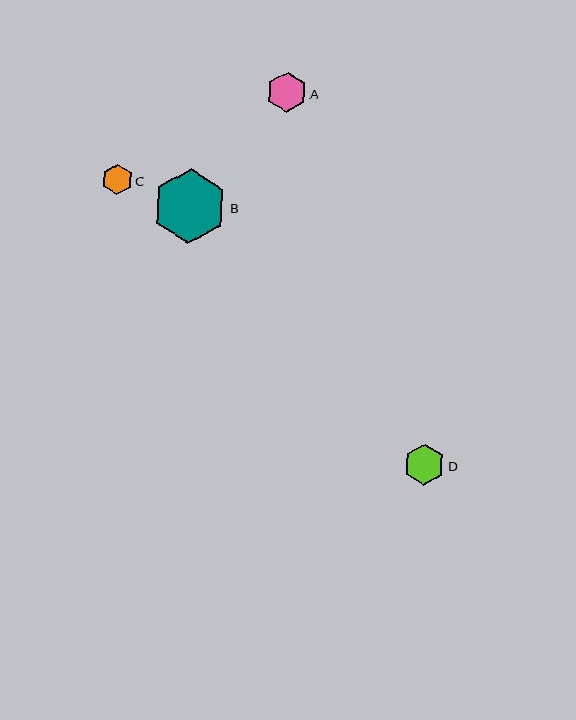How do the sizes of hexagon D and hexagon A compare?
Hexagon D and hexagon A are approximately the same size.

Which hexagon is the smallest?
Hexagon C is the smallest with a size of approximately 30 pixels.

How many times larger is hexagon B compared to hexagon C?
Hexagon B is approximately 2.4 times the size of hexagon C.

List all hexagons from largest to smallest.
From largest to smallest: B, D, A, C.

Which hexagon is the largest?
Hexagon B is the largest with a size of approximately 74 pixels.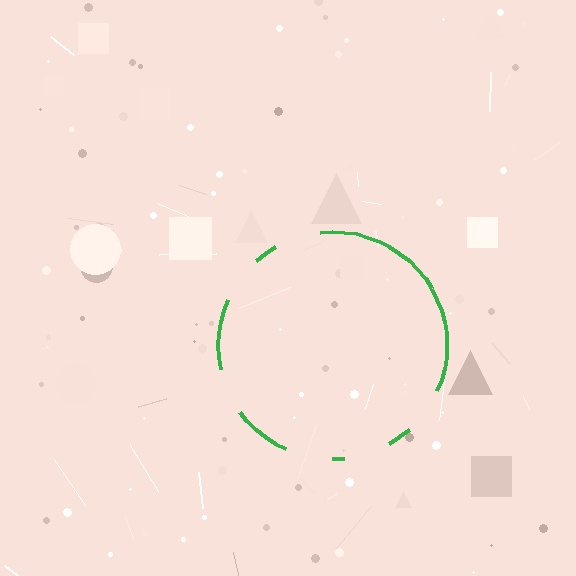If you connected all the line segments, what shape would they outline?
They would outline a circle.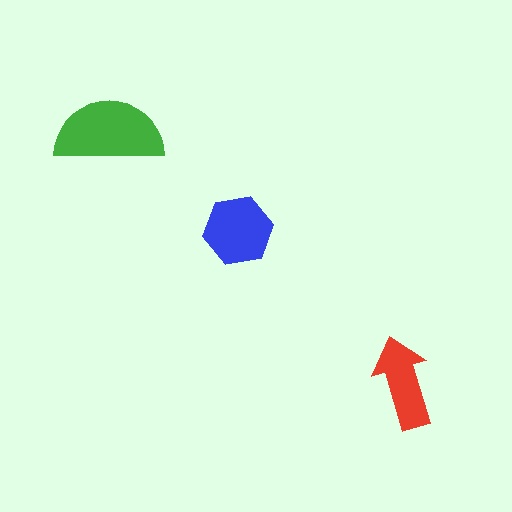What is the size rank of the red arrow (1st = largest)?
3rd.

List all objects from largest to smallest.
The green semicircle, the blue hexagon, the red arrow.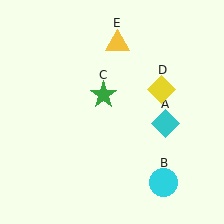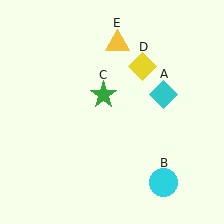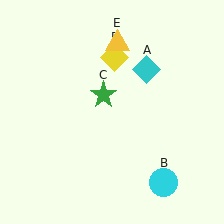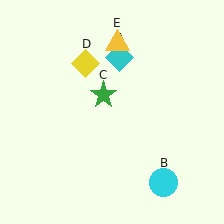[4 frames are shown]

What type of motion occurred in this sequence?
The cyan diamond (object A), yellow diamond (object D) rotated counterclockwise around the center of the scene.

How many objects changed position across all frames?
2 objects changed position: cyan diamond (object A), yellow diamond (object D).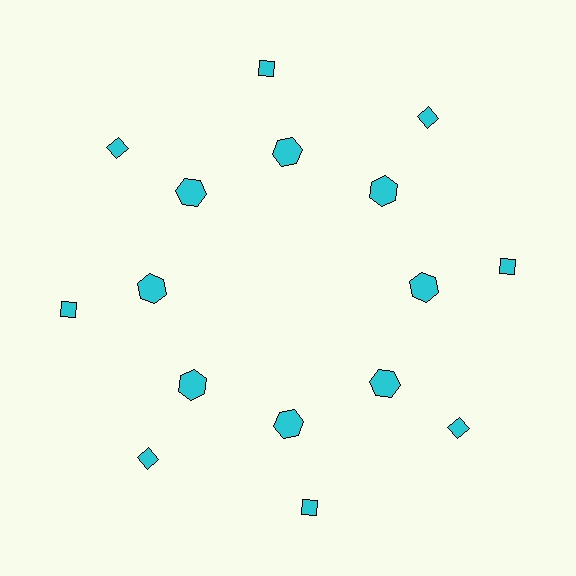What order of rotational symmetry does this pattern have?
This pattern has 8-fold rotational symmetry.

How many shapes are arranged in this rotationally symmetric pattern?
There are 16 shapes, arranged in 8 groups of 2.